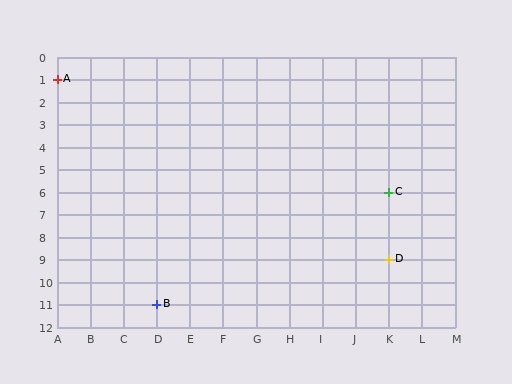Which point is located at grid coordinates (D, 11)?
Point B is at (D, 11).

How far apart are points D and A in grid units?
Points D and A are 10 columns and 8 rows apart (about 12.8 grid units diagonally).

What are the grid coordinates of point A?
Point A is at grid coordinates (A, 1).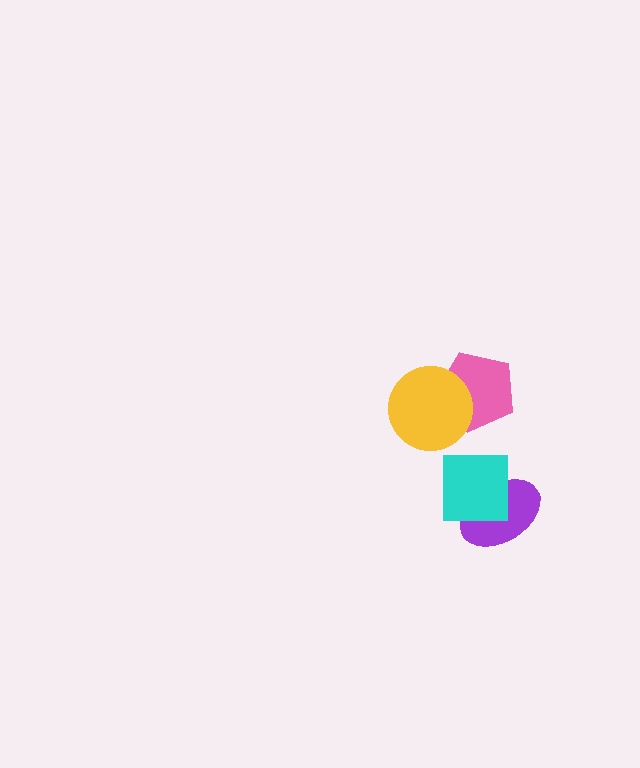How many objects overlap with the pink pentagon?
1 object overlaps with the pink pentagon.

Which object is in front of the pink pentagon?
The yellow circle is in front of the pink pentagon.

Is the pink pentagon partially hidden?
Yes, it is partially covered by another shape.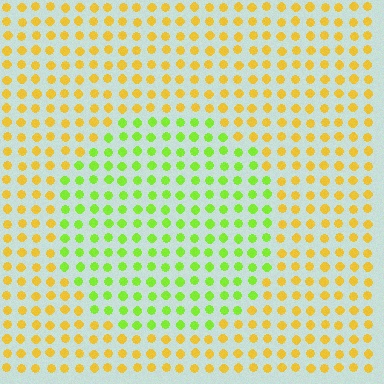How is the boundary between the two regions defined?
The boundary is defined purely by a slight shift in hue (about 50 degrees). Spacing, size, and orientation are identical on both sides.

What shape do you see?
I see a circle.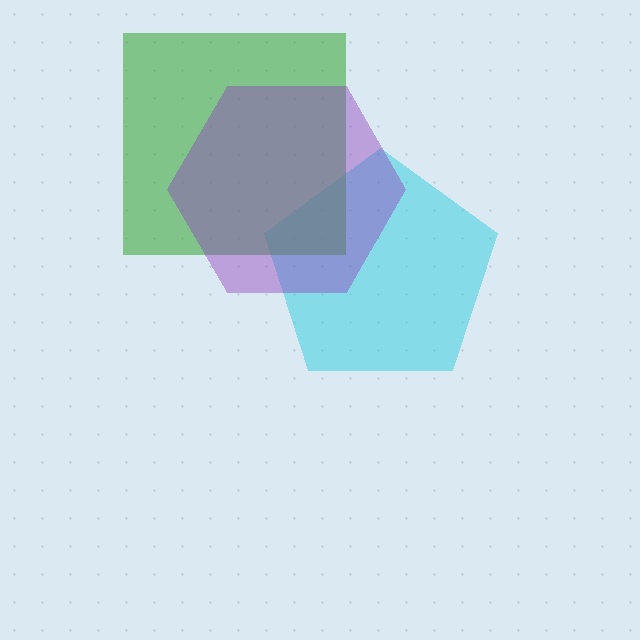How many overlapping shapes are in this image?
There are 3 overlapping shapes in the image.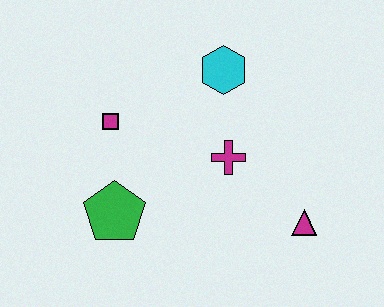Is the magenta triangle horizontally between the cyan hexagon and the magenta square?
No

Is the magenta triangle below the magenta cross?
Yes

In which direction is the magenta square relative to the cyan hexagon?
The magenta square is to the left of the cyan hexagon.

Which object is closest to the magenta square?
The green pentagon is closest to the magenta square.